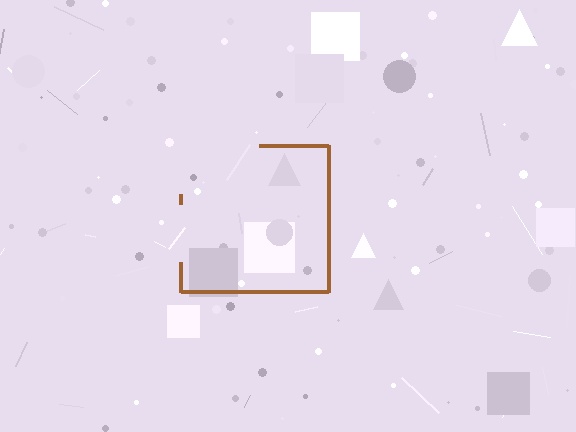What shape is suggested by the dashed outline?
The dashed outline suggests a square.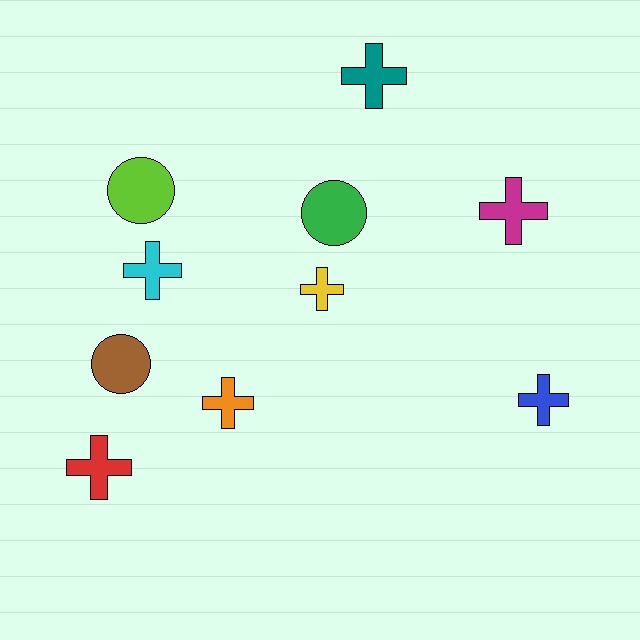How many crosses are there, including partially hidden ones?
There are 7 crosses.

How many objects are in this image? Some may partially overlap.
There are 10 objects.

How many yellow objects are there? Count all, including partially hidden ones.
There is 1 yellow object.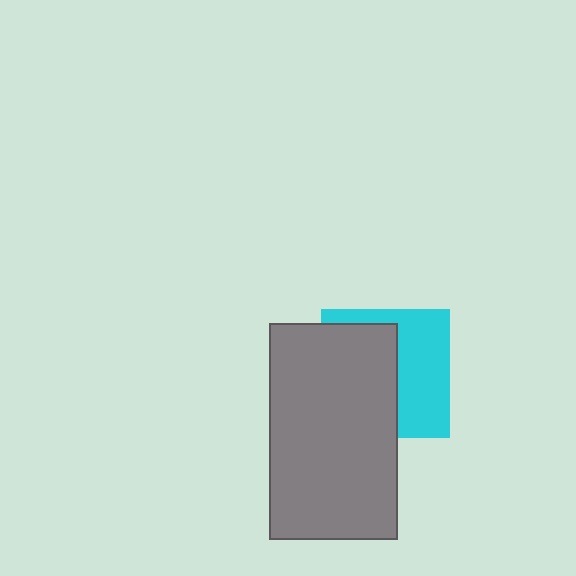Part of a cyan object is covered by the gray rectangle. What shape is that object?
It is a square.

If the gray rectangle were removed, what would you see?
You would see the complete cyan square.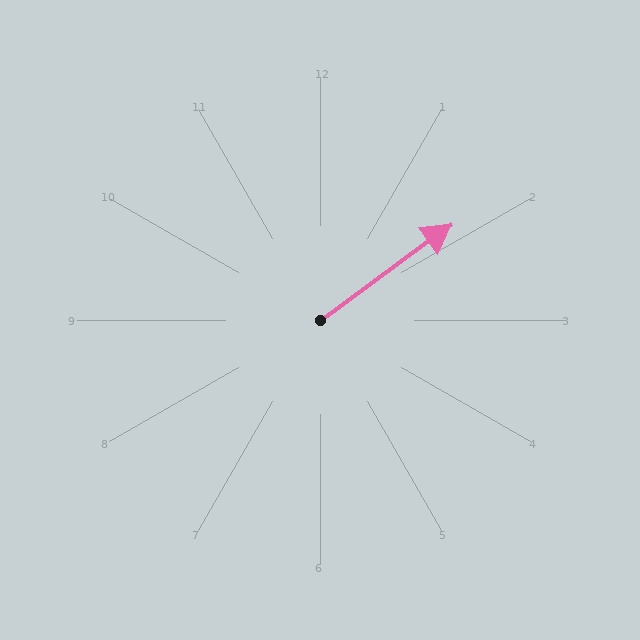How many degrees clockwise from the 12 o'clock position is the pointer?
Approximately 54 degrees.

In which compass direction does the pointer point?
Northeast.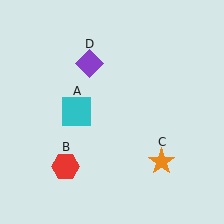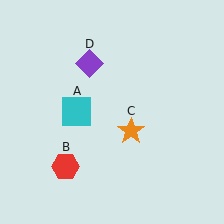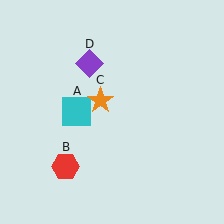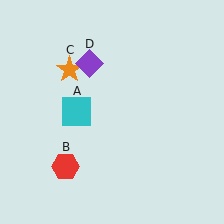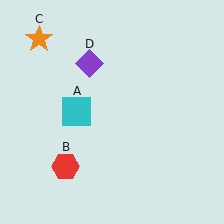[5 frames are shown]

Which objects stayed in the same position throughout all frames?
Cyan square (object A) and red hexagon (object B) and purple diamond (object D) remained stationary.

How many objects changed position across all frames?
1 object changed position: orange star (object C).